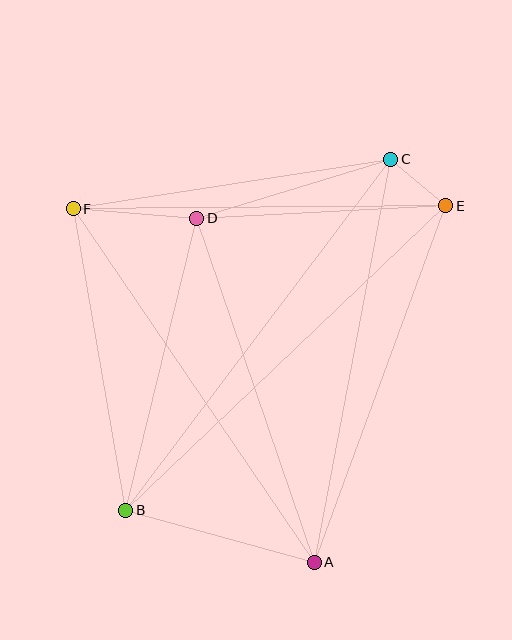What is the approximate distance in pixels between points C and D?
The distance between C and D is approximately 203 pixels.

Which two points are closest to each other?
Points C and E are closest to each other.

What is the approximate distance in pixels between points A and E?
The distance between A and E is approximately 380 pixels.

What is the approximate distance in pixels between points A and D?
The distance between A and D is approximately 364 pixels.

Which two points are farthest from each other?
Points B and E are farthest from each other.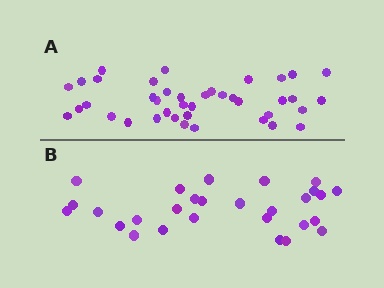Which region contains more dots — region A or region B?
Region A (the top region) has more dots.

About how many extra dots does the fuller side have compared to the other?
Region A has roughly 12 or so more dots than region B.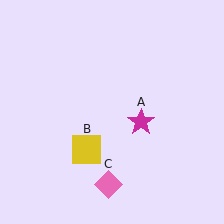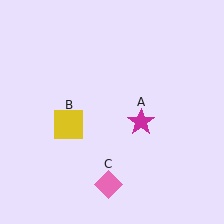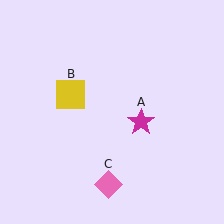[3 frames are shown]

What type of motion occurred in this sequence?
The yellow square (object B) rotated clockwise around the center of the scene.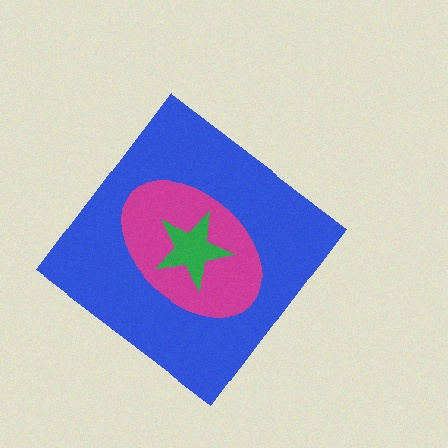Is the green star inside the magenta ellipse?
Yes.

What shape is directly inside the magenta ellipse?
The green star.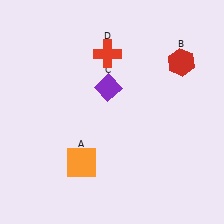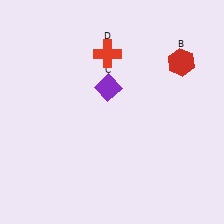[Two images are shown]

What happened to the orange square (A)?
The orange square (A) was removed in Image 2. It was in the bottom-left area of Image 1.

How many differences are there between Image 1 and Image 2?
There is 1 difference between the two images.